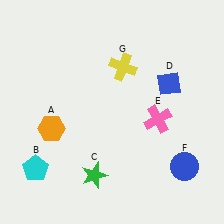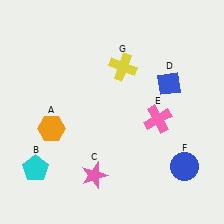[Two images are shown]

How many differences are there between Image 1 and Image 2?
There is 1 difference between the two images.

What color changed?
The star (C) changed from green in Image 1 to pink in Image 2.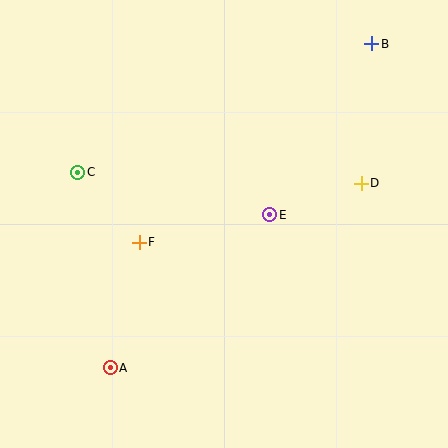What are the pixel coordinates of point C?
Point C is at (78, 172).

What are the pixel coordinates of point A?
Point A is at (110, 368).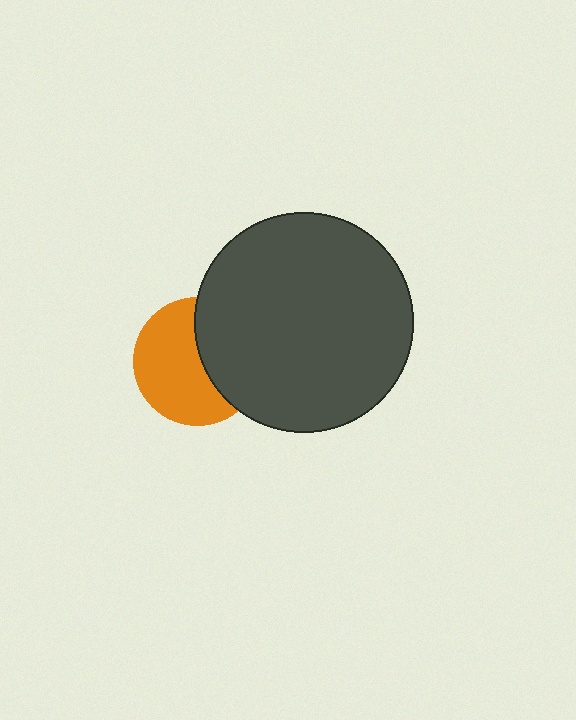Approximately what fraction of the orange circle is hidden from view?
Roughly 41% of the orange circle is hidden behind the dark gray circle.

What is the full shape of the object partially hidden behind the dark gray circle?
The partially hidden object is an orange circle.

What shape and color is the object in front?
The object in front is a dark gray circle.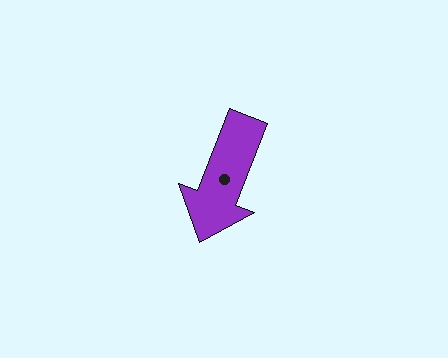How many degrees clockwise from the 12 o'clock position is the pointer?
Approximately 201 degrees.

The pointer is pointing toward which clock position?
Roughly 7 o'clock.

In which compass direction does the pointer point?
South.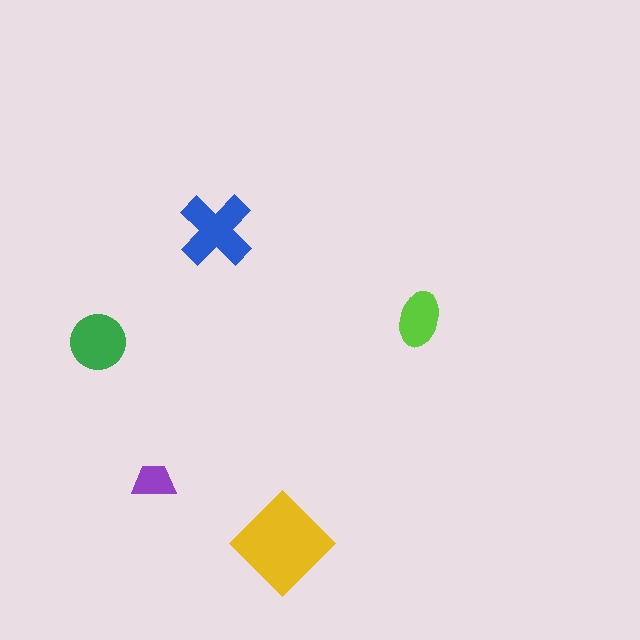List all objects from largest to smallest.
The yellow diamond, the blue cross, the green circle, the lime ellipse, the purple trapezoid.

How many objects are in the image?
There are 5 objects in the image.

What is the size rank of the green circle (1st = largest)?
3rd.